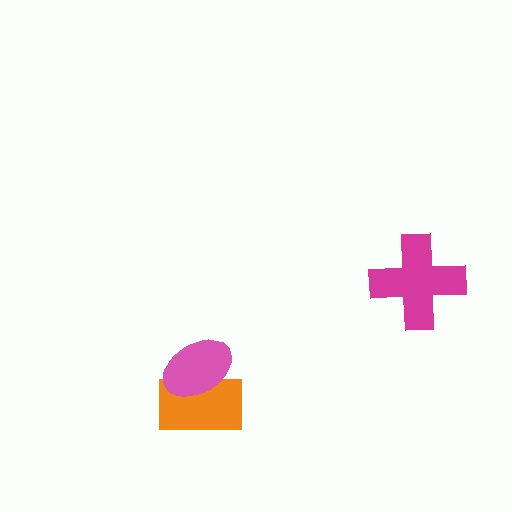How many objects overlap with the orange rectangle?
1 object overlaps with the orange rectangle.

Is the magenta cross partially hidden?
No, no other shape covers it.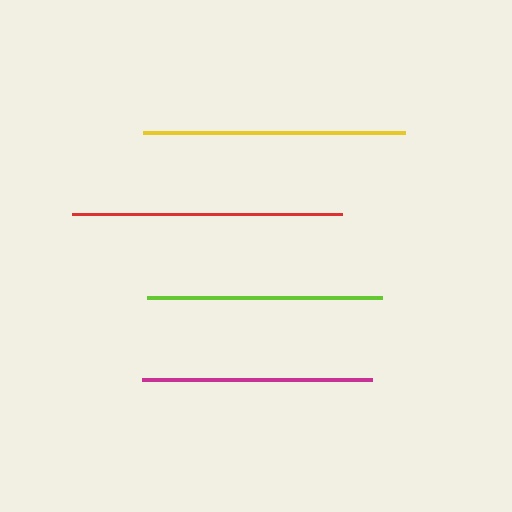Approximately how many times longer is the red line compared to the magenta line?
The red line is approximately 1.2 times the length of the magenta line.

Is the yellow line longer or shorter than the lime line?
The yellow line is longer than the lime line.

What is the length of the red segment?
The red segment is approximately 270 pixels long.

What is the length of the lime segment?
The lime segment is approximately 235 pixels long.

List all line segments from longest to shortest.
From longest to shortest: red, yellow, lime, magenta.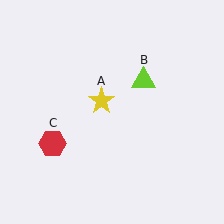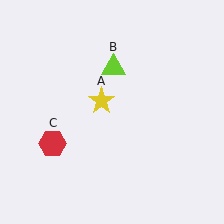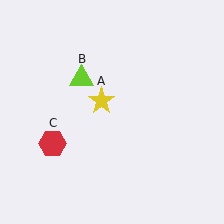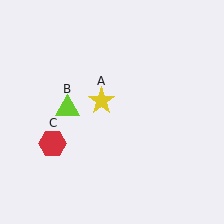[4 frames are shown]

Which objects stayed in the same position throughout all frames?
Yellow star (object A) and red hexagon (object C) remained stationary.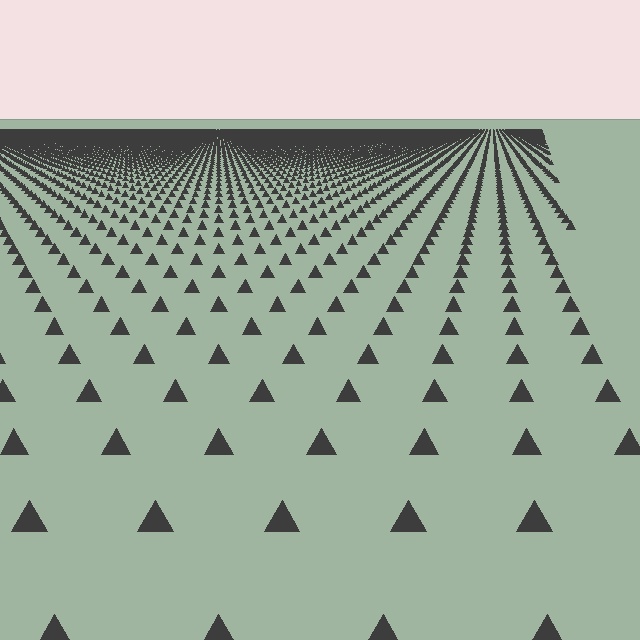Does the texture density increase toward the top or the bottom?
Density increases toward the top.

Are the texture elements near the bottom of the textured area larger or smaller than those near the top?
Larger. Near the bottom, elements are closer to the viewer and appear at a bigger on-screen size.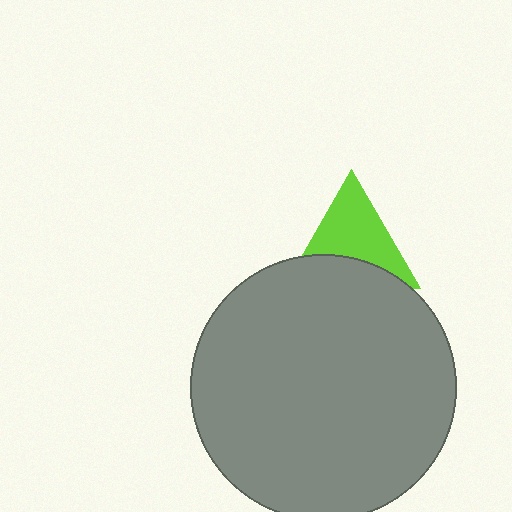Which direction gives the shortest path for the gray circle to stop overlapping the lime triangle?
Moving down gives the shortest separation.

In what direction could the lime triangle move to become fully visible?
The lime triangle could move up. That would shift it out from behind the gray circle entirely.